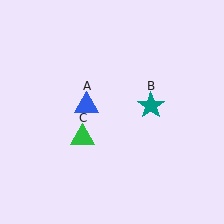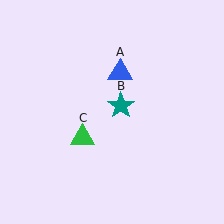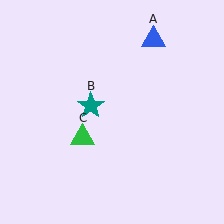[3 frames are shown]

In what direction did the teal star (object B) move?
The teal star (object B) moved left.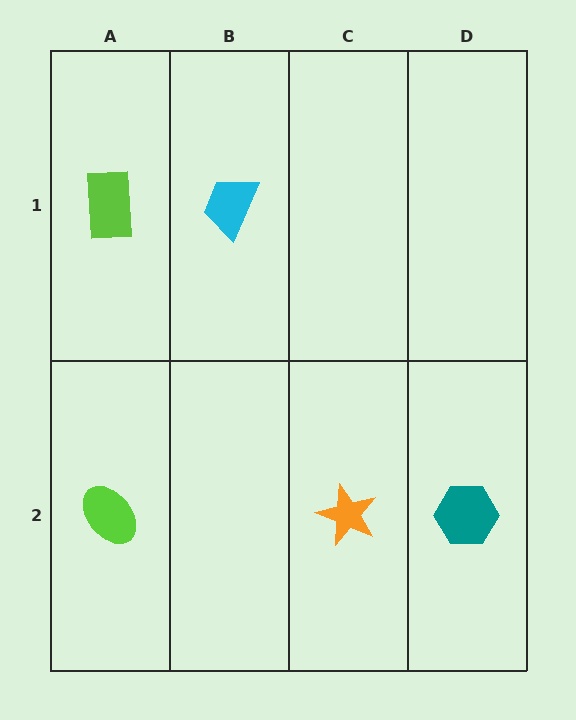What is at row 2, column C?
An orange star.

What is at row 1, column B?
A cyan trapezoid.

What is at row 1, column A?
A lime rectangle.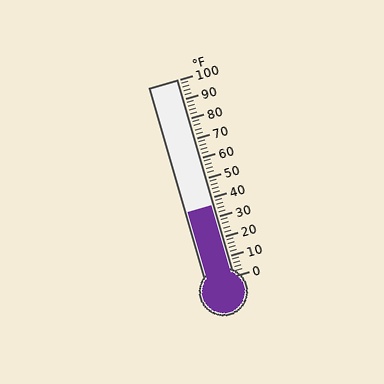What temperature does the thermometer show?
The thermometer shows approximately 36°F.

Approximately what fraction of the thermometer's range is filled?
The thermometer is filled to approximately 35% of its range.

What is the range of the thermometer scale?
The thermometer scale ranges from 0°F to 100°F.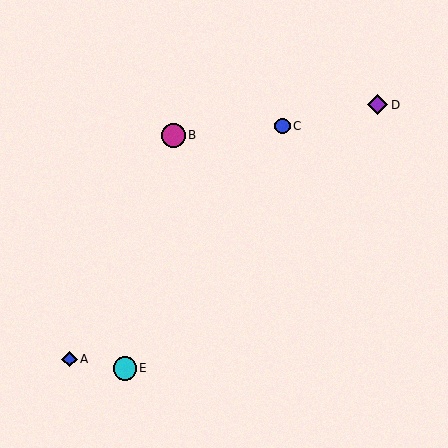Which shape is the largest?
The magenta circle (labeled B) is the largest.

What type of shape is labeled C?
Shape C is a blue circle.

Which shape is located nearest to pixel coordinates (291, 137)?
The blue circle (labeled C) at (282, 126) is nearest to that location.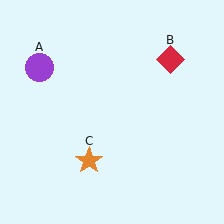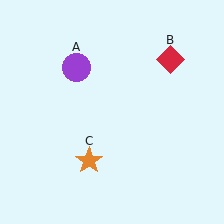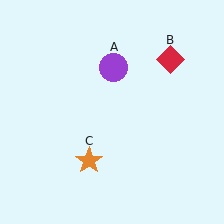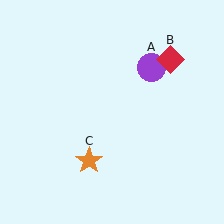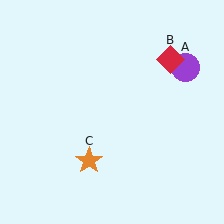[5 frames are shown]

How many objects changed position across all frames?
1 object changed position: purple circle (object A).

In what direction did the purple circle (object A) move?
The purple circle (object A) moved right.